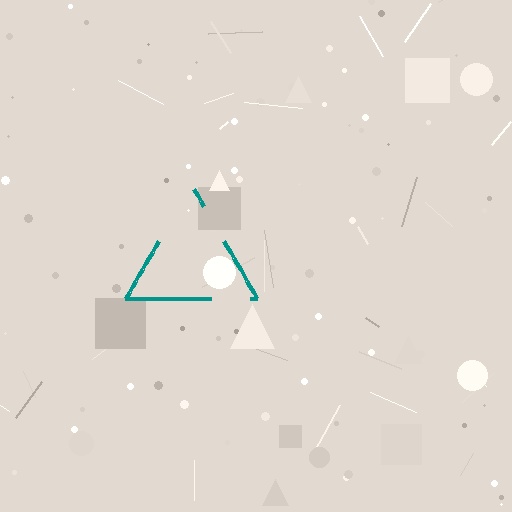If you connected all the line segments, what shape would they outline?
They would outline a triangle.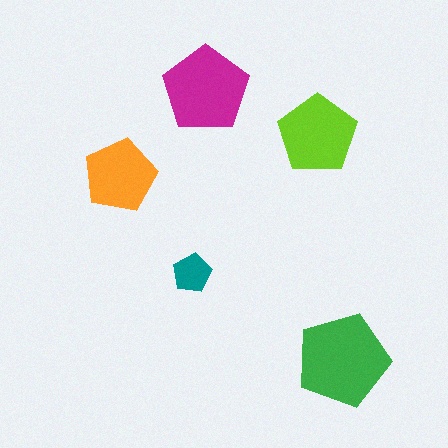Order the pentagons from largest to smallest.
the green one, the magenta one, the lime one, the orange one, the teal one.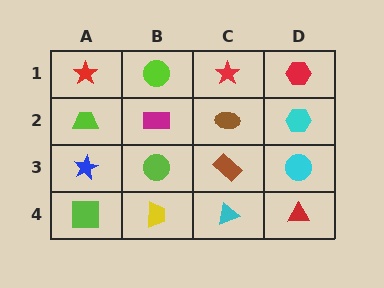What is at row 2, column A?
A lime trapezoid.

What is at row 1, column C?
A red star.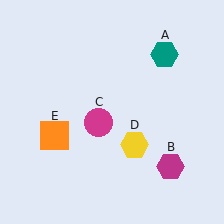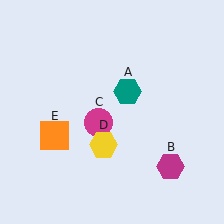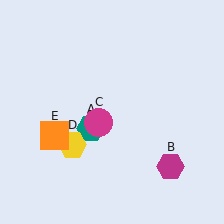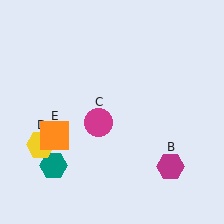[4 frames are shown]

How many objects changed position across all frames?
2 objects changed position: teal hexagon (object A), yellow hexagon (object D).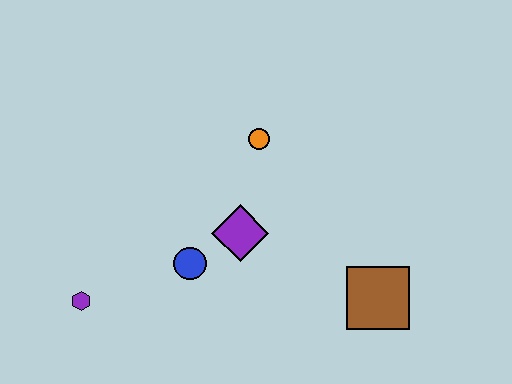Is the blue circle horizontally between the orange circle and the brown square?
No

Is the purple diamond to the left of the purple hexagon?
No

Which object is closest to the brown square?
The purple diamond is closest to the brown square.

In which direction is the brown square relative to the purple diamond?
The brown square is to the right of the purple diamond.